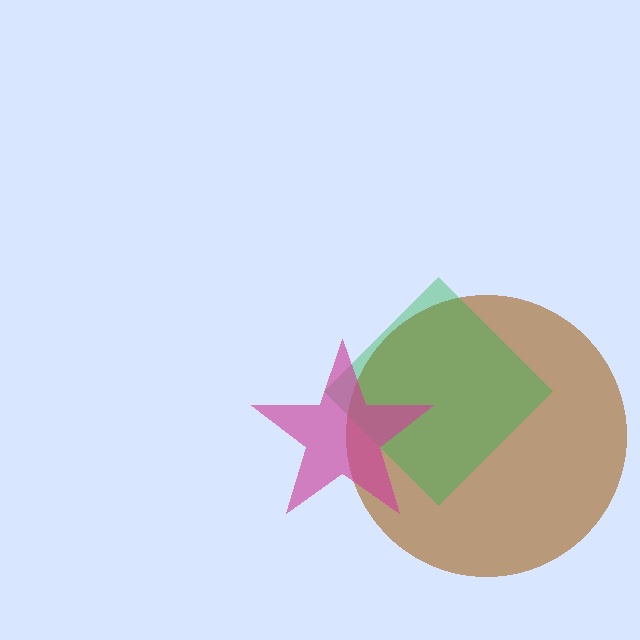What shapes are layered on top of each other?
The layered shapes are: a brown circle, a green diamond, a magenta star.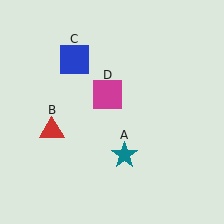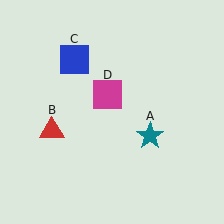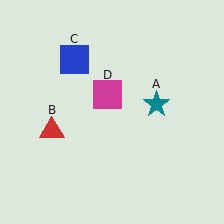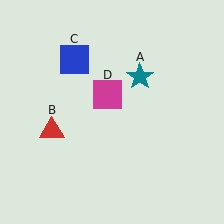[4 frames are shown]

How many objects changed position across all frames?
1 object changed position: teal star (object A).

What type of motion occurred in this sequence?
The teal star (object A) rotated counterclockwise around the center of the scene.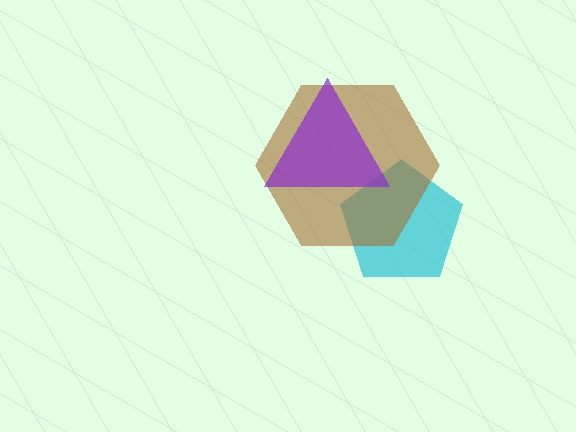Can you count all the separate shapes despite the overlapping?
Yes, there are 3 separate shapes.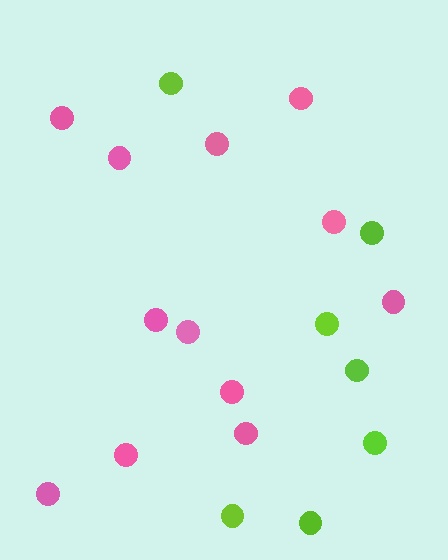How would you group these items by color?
There are 2 groups: one group of lime circles (7) and one group of pink circles (12).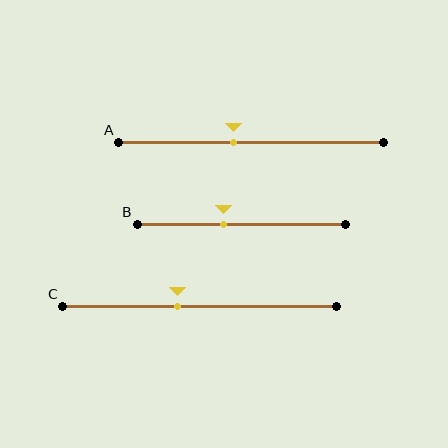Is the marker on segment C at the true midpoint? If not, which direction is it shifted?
No, the marker on segment C is shifted to the left by about 8% of the segment length.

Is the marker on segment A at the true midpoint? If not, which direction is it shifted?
No, the marker on segment A is shifted to the left by about 7% of the segment length.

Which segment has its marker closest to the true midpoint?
Segment A has its marker closest to the true midpoint.